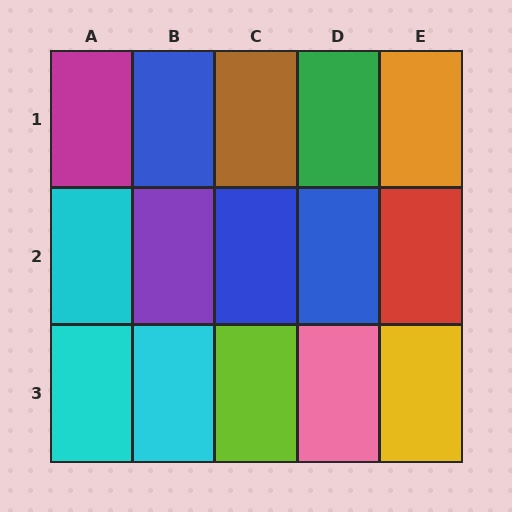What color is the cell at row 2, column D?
Blue.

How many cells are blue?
3 cells are blue.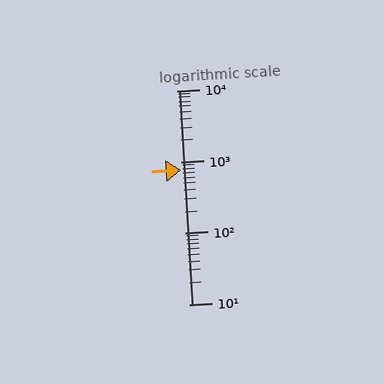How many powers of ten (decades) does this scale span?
The scale spans 3 decades, from 10 to 10000.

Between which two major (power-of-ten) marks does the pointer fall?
The pointer is between 100 and 1000.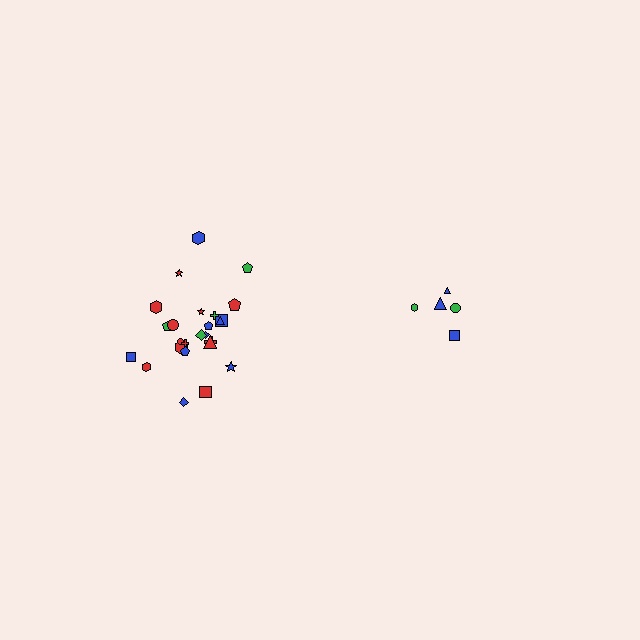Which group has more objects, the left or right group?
The left group.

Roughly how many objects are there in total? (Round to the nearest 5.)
Roughly 30 objects in total.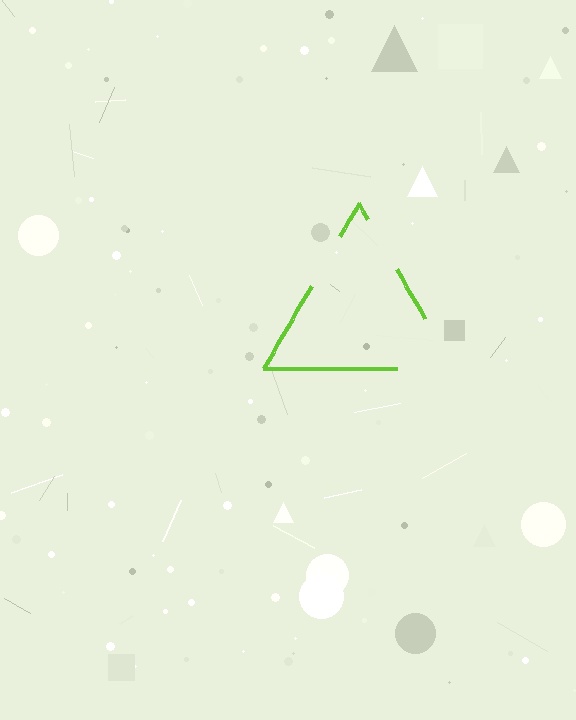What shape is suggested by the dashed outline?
The dashed outline suggests a triangle.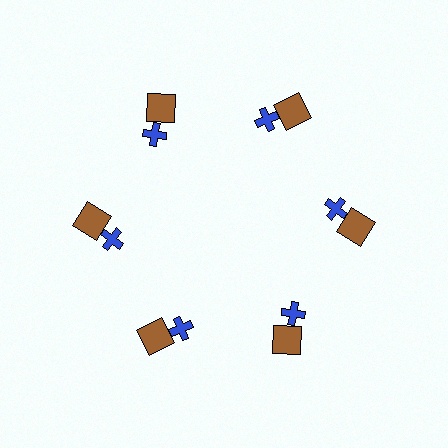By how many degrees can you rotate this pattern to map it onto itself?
The pattern maps onto itself every 60 degrees of rotation.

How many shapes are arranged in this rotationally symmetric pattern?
There are 12 shapes, arranged in 6 groups of 2.